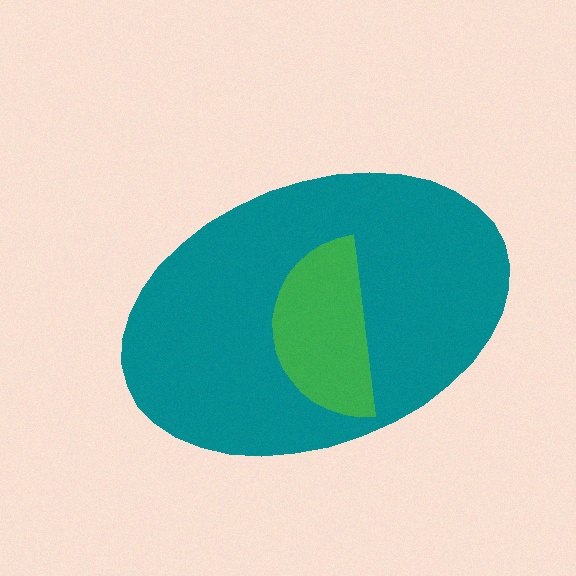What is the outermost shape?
The teal ellipse.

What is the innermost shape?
The green semicircle.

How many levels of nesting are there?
2.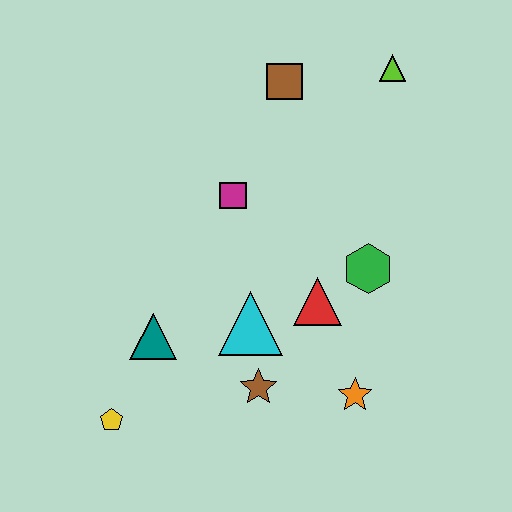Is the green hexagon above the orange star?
Yes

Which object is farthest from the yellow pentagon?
The lime triangle is farthest from the yellow pentagon.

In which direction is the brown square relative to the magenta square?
The brown square is above the magenta square.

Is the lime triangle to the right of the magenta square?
Yes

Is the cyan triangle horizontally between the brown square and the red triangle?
No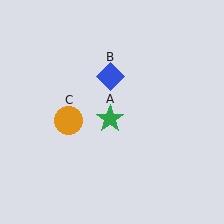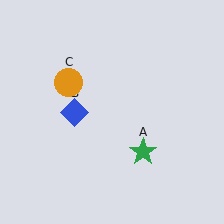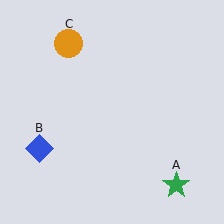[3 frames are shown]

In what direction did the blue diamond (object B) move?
The blue diamond (object B) moved down and to the left.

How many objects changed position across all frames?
3 objects changed position: green star (object A), blue diamond (object B), orange circle (object C).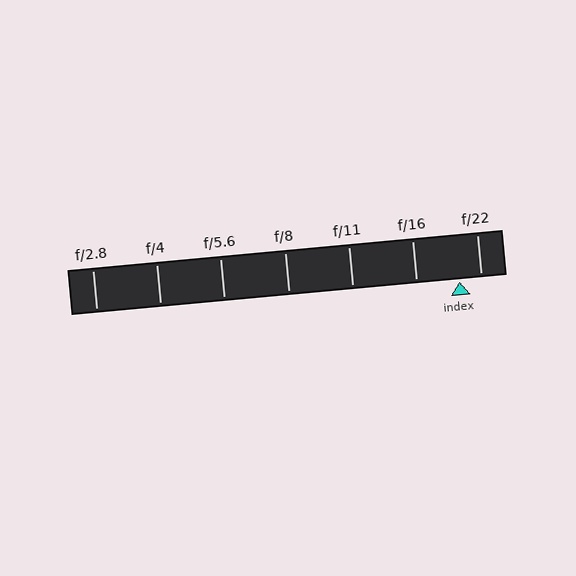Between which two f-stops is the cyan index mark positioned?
The index mark is between f/16 and f/22.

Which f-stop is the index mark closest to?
The index mark is closest to f/22.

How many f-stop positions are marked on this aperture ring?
There are 7 f-stop positions marked.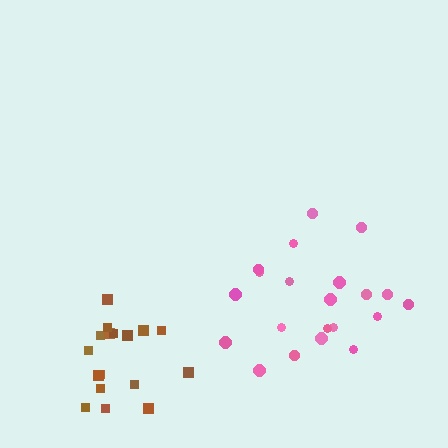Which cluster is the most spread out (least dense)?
Pink.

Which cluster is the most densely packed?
Brown.